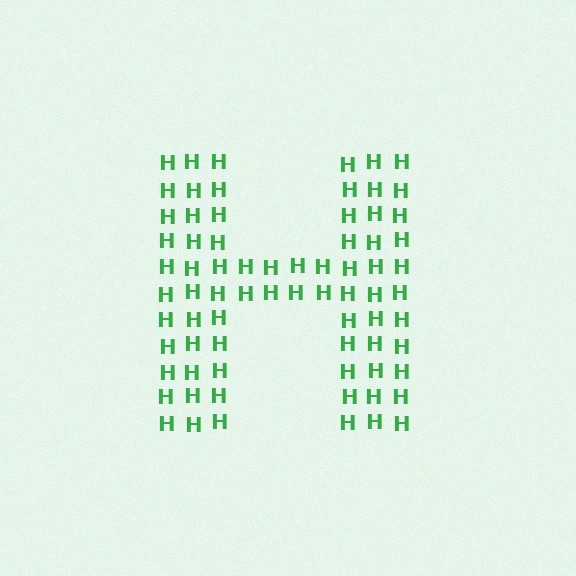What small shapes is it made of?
It is made of small letter H's.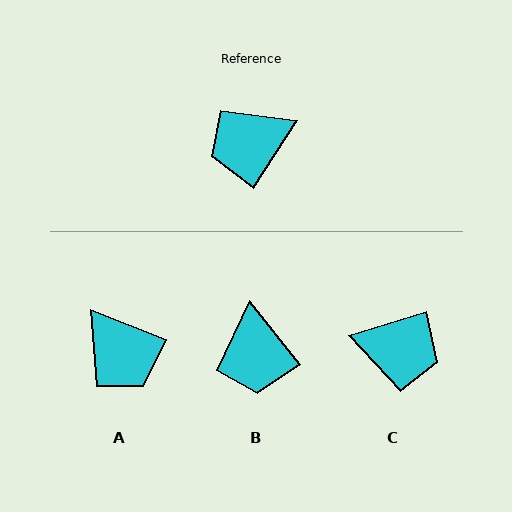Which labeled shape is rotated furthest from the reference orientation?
C, about 140 degrees away.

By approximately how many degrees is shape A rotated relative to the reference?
Approximately 102 degrees counter-clockwise.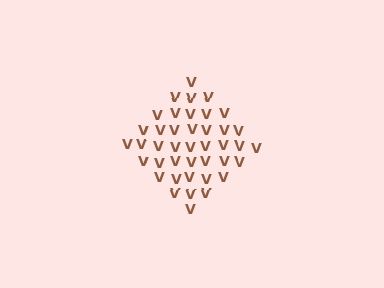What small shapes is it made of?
It is made of small letter V's.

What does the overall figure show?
The overall figure shows a diamond.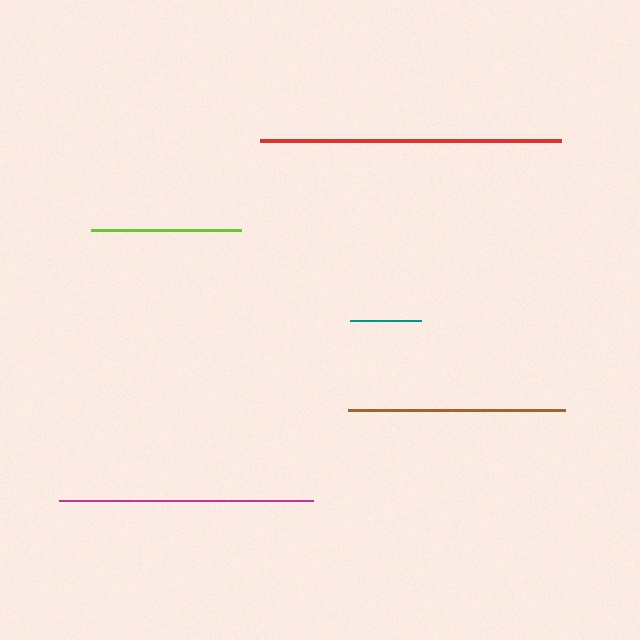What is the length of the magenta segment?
The magenta segment is approximately 255 pixels long.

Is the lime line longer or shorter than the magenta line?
The magenta line is longer than the lime line.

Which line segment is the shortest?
The teal line is the shortest at approximately 71 pixels.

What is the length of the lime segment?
The lime segment is approximately 150 pixels long.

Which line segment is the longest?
The red line is the longest at approximately 301 pixels.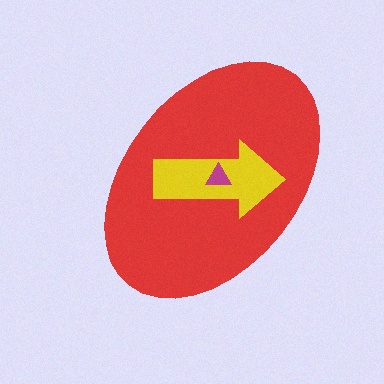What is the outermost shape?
The red ellipse.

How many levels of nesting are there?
3.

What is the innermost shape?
The magenta triangle.